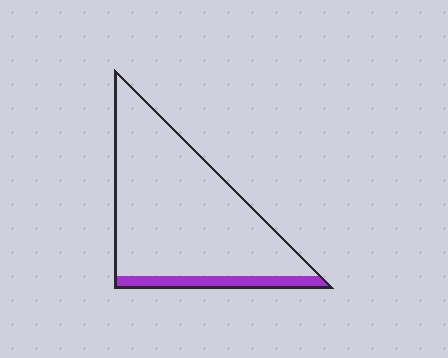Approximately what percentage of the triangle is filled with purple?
Approximately 10%.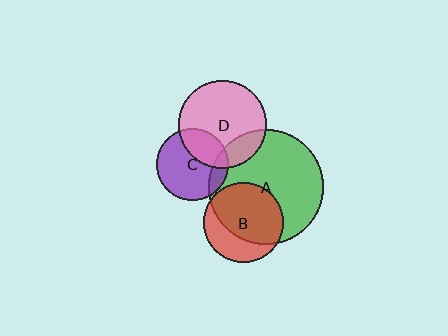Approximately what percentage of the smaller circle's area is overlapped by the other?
Approximately 65%.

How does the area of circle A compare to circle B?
Approximately 2.1 times.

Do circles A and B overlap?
Yes.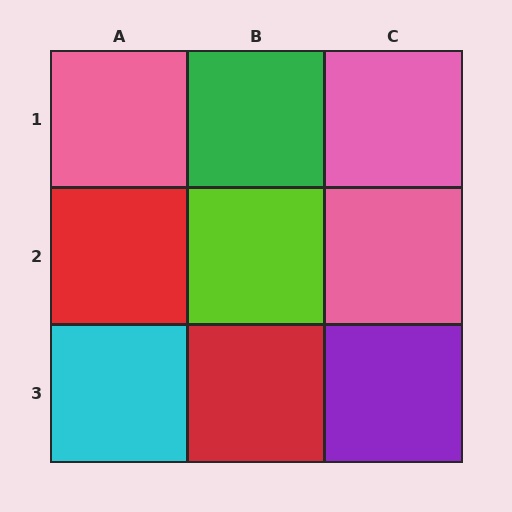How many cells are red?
2 cells are red.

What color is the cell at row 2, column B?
Lime.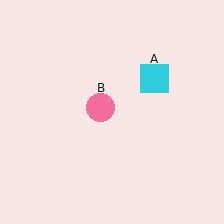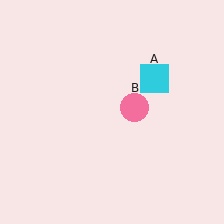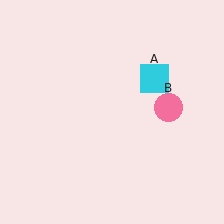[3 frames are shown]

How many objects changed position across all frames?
1 object changed position: pink circle (object B).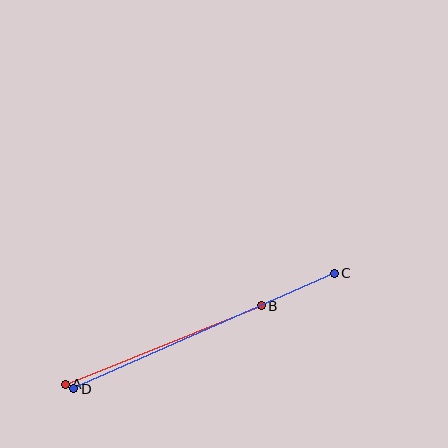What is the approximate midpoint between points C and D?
The midpoint is at approximately (204, 331) pixels.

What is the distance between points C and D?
The distance is approximately 285 pixels.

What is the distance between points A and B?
The distance is approximately 212 pixels.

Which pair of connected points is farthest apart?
Points C and D are farthest apart.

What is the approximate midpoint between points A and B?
The midpoint is at approximately (163, 345) pixels.